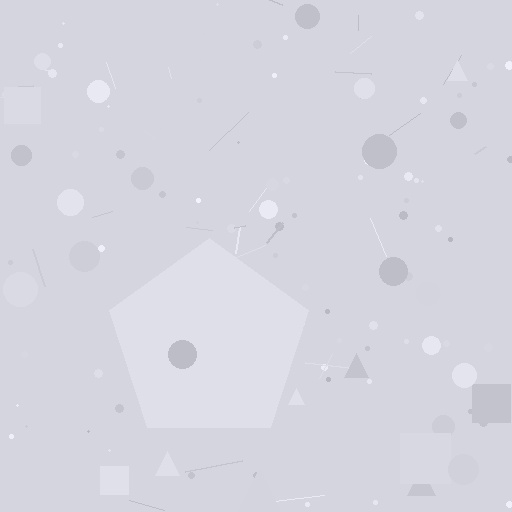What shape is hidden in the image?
A pentagon is hidden in the image.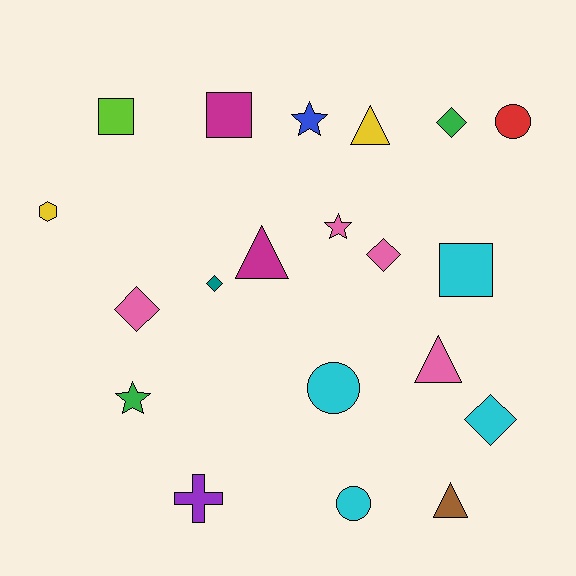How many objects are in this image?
There are 20 objects.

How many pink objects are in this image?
There are 4 pink objects.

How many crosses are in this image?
There is 1 cross.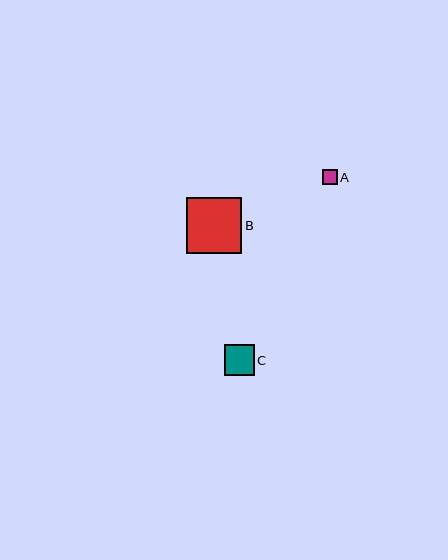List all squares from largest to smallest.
From largest to smallest: B, C, A.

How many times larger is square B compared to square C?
Square B is approximately 1.9 times the size of square C.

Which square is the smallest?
Square A is the smallest with a size of approximately 15 pixels.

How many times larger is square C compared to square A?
Square C is approximately 2.0 times the size of square A.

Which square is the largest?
Square B is the largest with a size of approximately 56 pixels.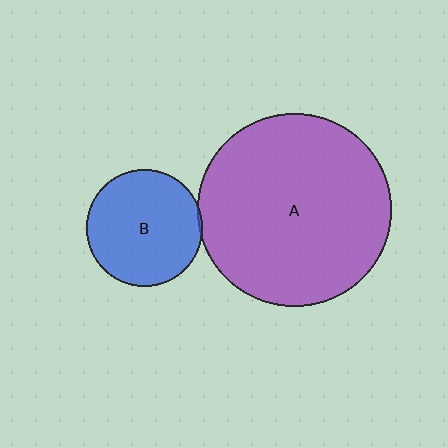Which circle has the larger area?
Circle A (purple).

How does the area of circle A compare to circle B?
Approximately 2.8 times.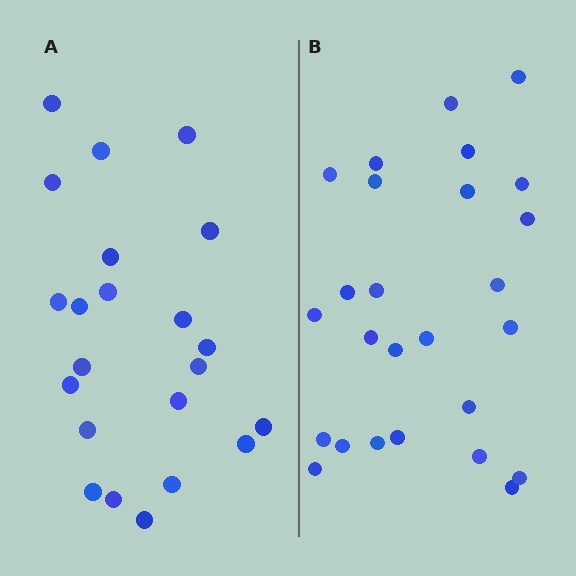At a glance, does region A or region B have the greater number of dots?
Region B (the right region) has more dots.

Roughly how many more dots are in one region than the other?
Region B has about 4 more dots than region A.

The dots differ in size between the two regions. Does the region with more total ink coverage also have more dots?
No. Region A has more total ink coverage because its dots are larger, but region B actually contains more individual dots. Total area can be misleading — the number of items is what matters here.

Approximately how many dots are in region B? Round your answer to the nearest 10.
About 30 dots. (The exact count is 26, which rounds to 30.)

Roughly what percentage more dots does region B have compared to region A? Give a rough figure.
About 20% more.